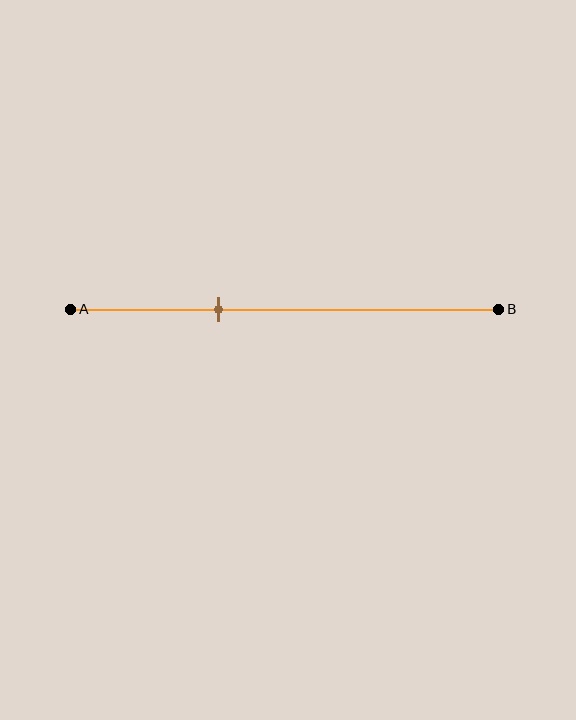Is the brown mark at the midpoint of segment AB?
No, the mark is at about 35% from A, not at the 50% midpoint.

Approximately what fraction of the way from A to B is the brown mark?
The brown mark is approximately 35% of the way from A to B.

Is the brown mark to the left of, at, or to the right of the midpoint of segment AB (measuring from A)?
The brown mark is to the left of the midpoint of segment AB.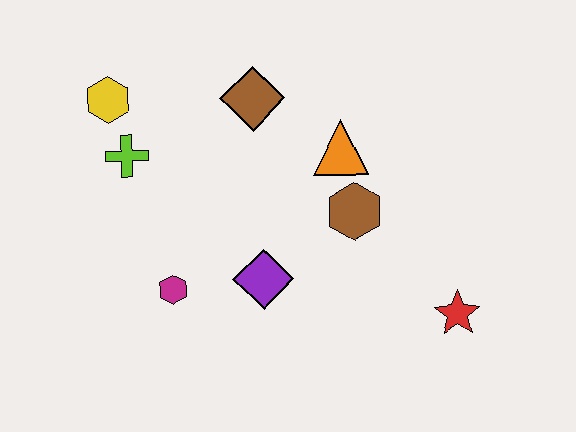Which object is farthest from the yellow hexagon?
The red star is farthest from the yellow hexagon.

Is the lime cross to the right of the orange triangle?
No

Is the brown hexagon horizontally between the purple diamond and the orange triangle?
No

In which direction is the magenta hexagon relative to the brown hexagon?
The magenta hexagon is to the left of the brown hexagon.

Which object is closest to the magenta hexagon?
The purple diamond is closest to the magenta hexagon.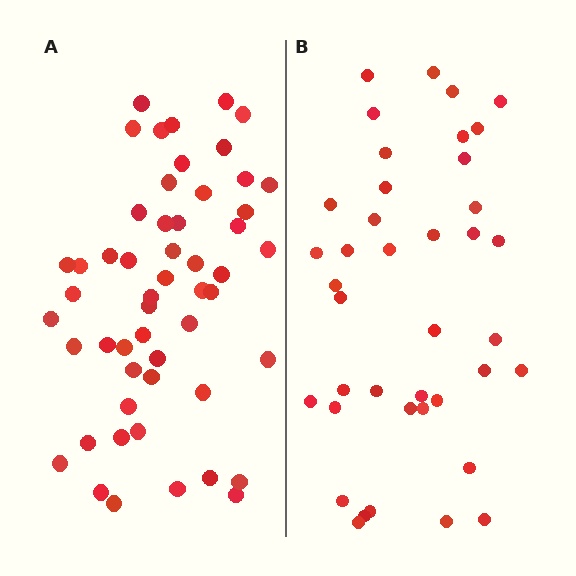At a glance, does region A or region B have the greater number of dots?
Region A (the left region) has more dots.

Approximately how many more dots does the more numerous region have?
Region A has approximately 15 more dots than region B.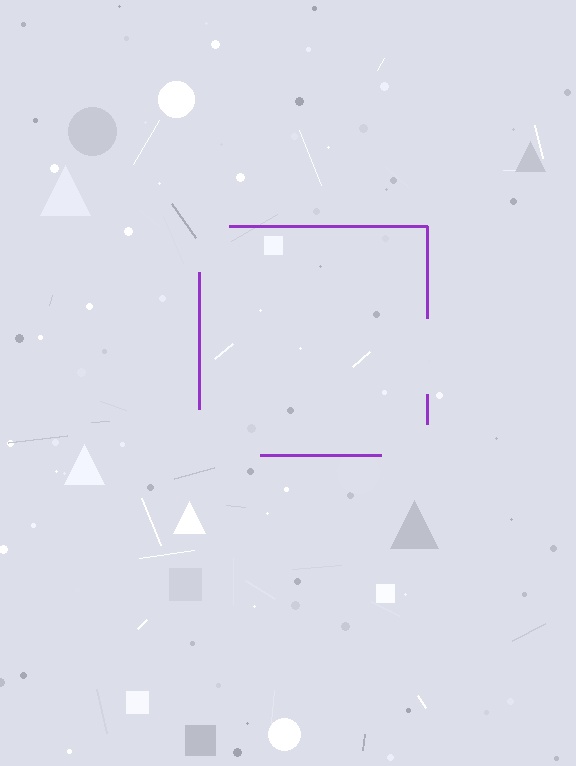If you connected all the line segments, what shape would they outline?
They would outline a square.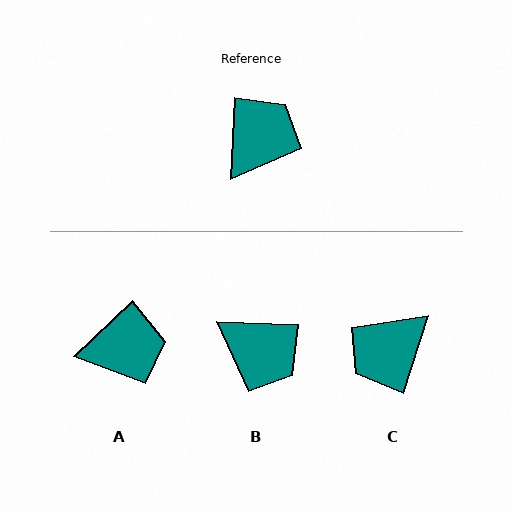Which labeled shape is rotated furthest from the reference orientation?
C, about 165 degrees away.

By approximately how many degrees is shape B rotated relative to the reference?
Approximately 89 degrees clockwise.